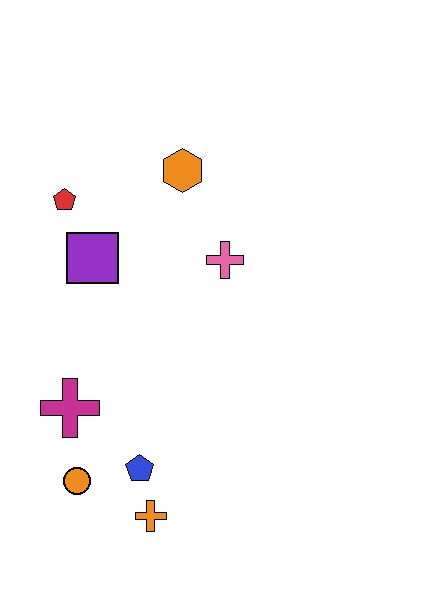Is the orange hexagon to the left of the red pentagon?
No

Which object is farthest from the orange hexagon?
The orange cross is farthest from the orange hexagon.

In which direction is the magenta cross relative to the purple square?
The magenta cross is below the purple square.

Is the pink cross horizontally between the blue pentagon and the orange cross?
No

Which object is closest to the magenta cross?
The orange circle is closest to the magenta cross.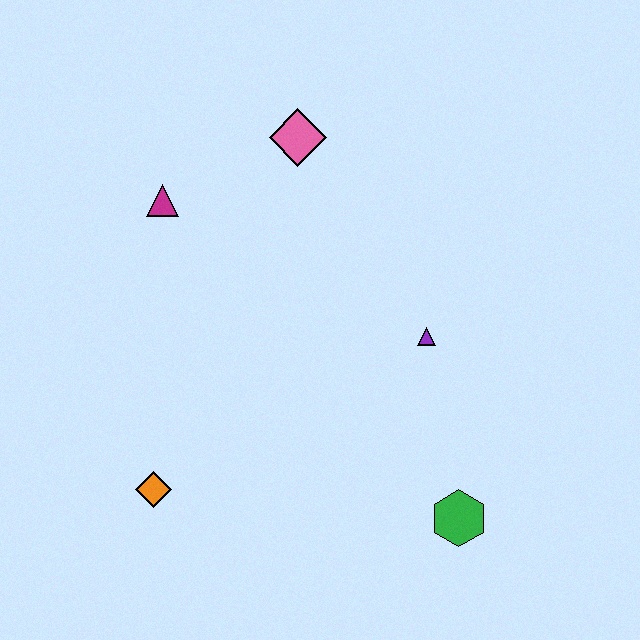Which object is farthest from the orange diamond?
The pink diamond is farthest from the orange diamond.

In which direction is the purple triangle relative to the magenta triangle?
The purple triangle is to the right of the magenta triangle.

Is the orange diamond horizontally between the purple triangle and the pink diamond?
No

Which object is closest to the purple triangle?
The green hexagon is closest to the purple triangle.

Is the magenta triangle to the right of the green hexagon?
No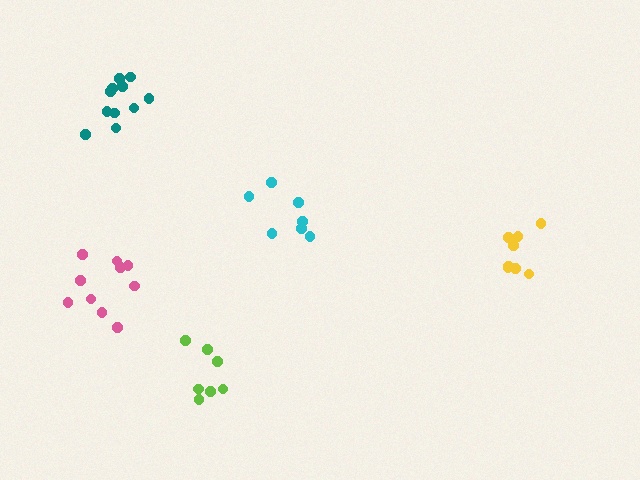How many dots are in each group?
Group 1: 8 dots, Group 2: 11 dots, Group 3: 10 dots, Group 4: 7 dots, Group 5: 7 dots (43 total).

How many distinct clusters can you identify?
There are 5 distinct clusters.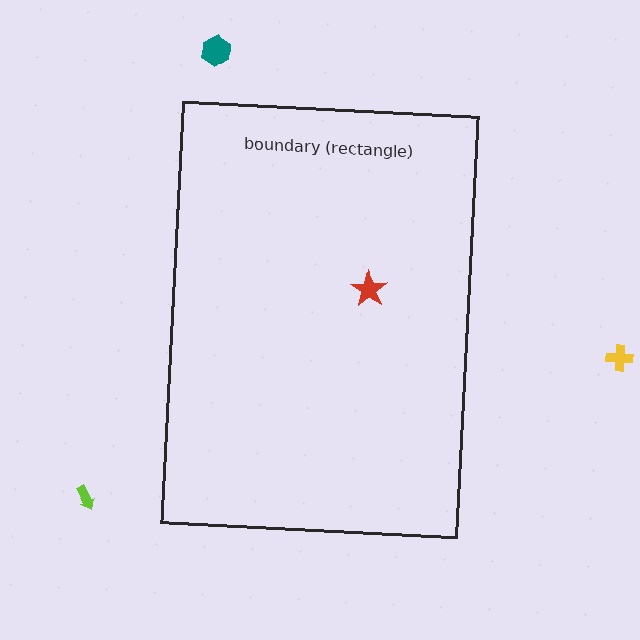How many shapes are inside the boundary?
1 inside, 3 outside.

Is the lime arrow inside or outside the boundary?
Outside.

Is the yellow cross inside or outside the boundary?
Outside.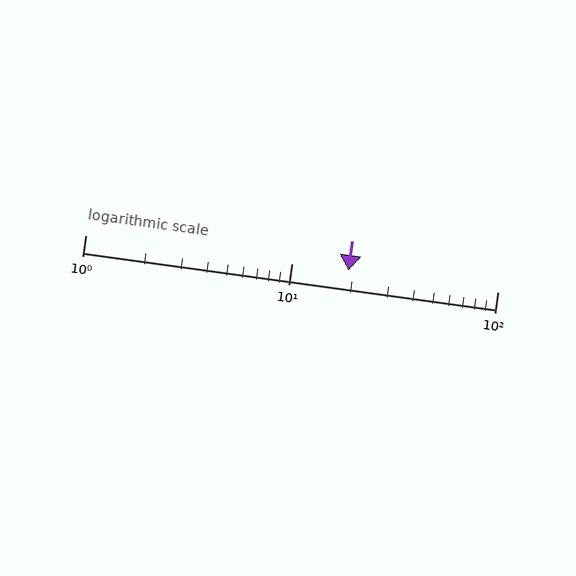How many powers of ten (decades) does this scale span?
The scale spans 2 decades, from 1 to 100.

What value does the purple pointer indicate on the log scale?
The pointer indicates approximately 19.